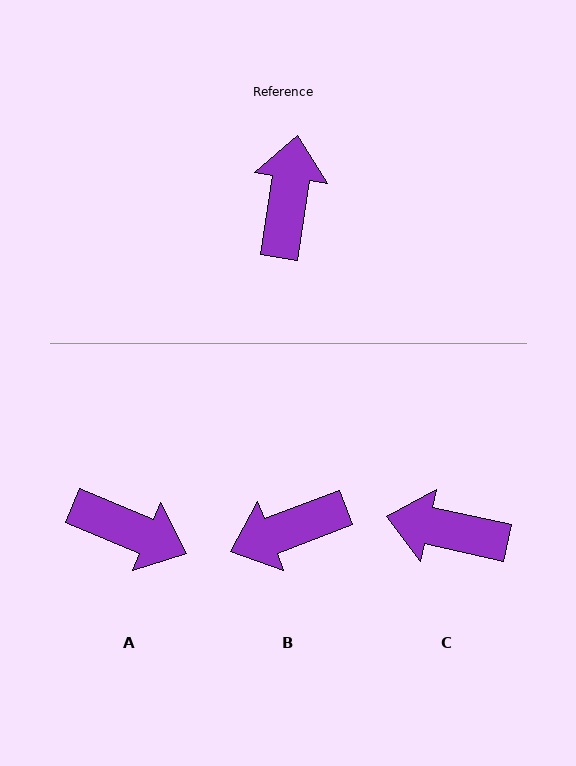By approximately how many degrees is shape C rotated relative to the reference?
Approximately 86 degrees counter-clockwise.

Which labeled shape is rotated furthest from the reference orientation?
B, about 119 degrees away.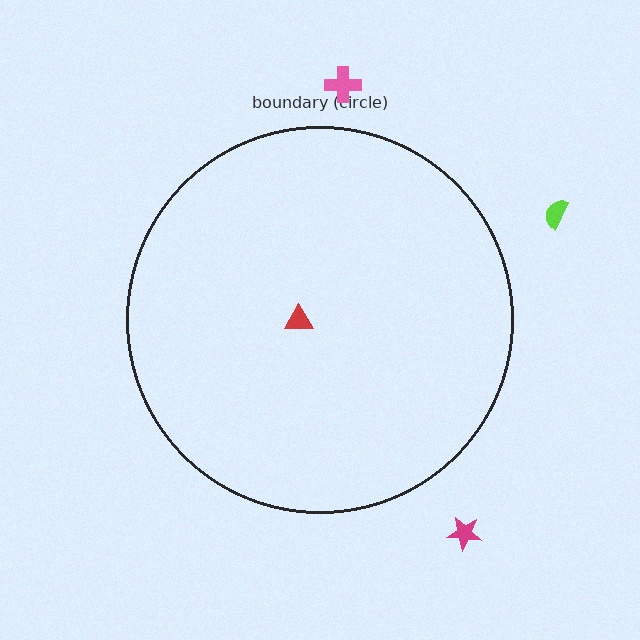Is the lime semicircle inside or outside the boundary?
Outside.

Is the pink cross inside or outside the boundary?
Outside.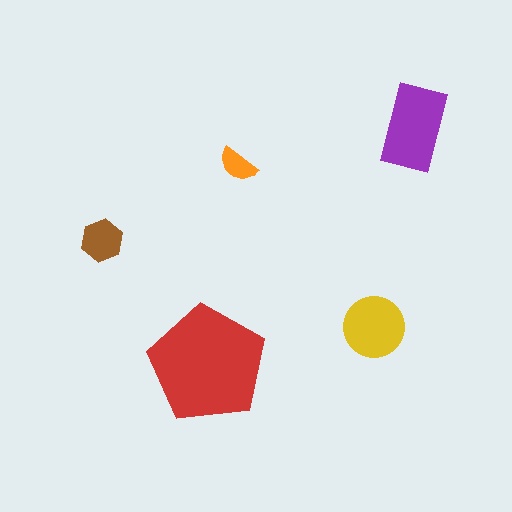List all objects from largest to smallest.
The red pentagon, the purple rectangle, the yellow circle, the brown hexagon, the orange semicircle.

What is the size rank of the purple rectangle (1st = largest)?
2nd.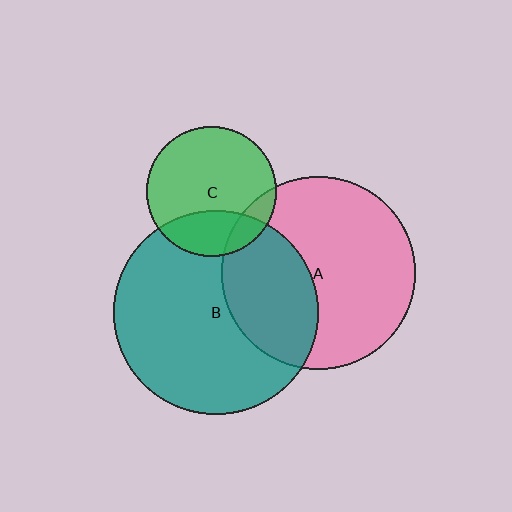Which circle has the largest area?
Circle B (teal).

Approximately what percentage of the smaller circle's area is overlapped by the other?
Approximately 10%.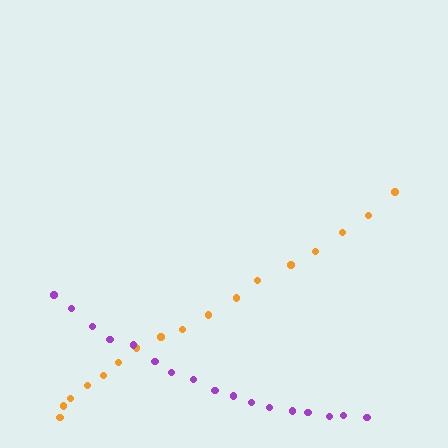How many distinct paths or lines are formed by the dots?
There are 2 distinct paths.